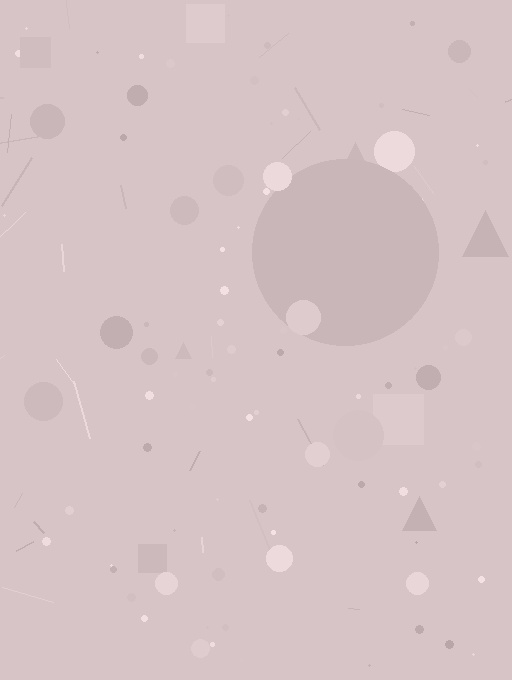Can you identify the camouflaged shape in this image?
The camouflaged shape is a circle.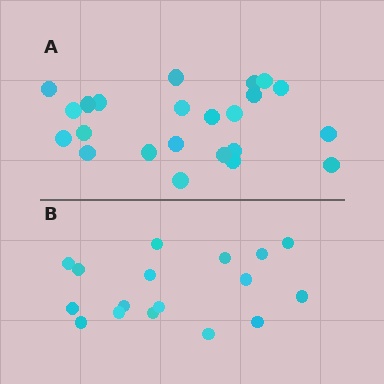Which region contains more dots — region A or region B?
Region A (the top region) has more dots.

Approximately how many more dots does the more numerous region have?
Region A has about 6 more dots than region B.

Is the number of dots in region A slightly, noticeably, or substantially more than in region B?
Region A has noticeably more, but not dramatically so. The ratio is roughly 1.4 to 1.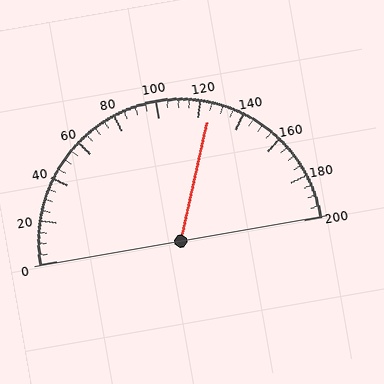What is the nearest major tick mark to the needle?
The nearest major tick mark is 120.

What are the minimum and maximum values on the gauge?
The gauge ranges from 0 to 200.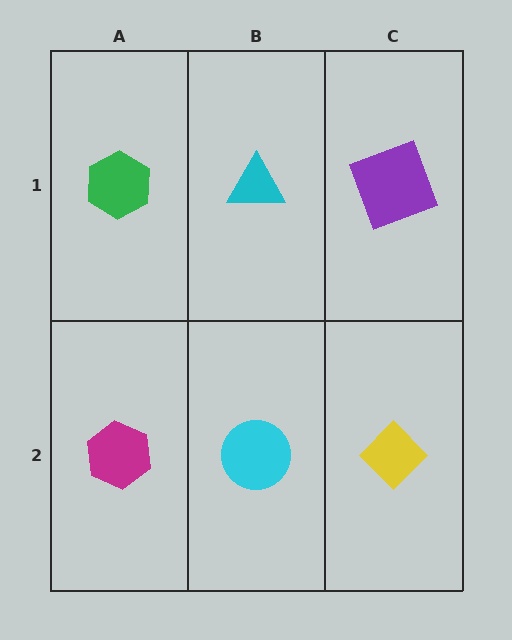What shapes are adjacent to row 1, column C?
A yellow diamond (row 2, column C), a cyan triangle (row 1, column B).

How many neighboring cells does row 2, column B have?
3.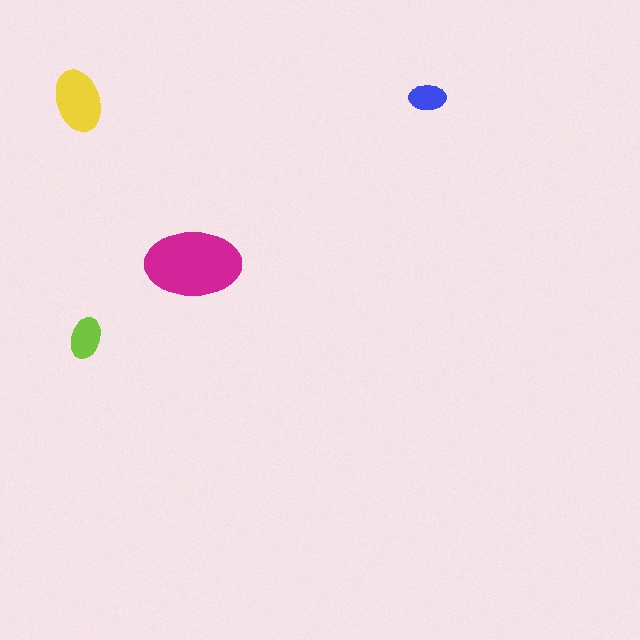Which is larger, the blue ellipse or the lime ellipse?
The lime one.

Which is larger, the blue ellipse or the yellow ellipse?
The yellow one.